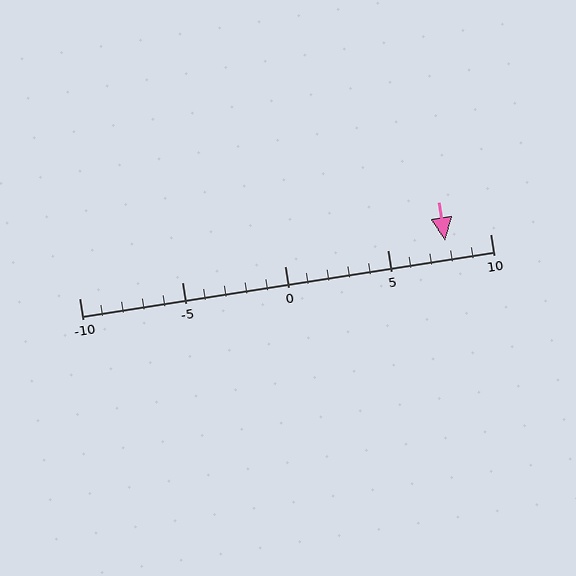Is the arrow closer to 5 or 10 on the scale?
The arrow is closer to 10.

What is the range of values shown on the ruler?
The ruler shows values from -10 to 10.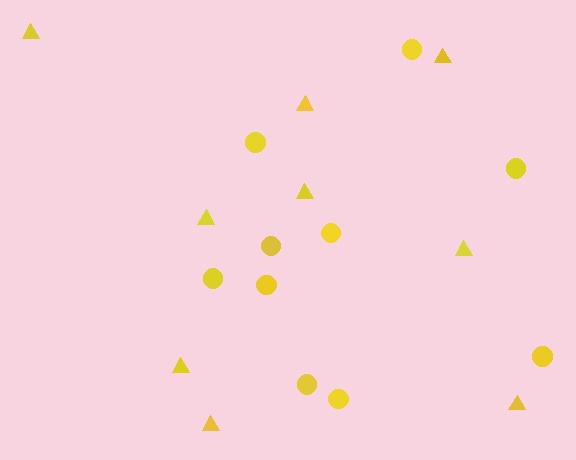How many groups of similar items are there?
There are 2 groups: one group of circles (10) and one group of triangles (9).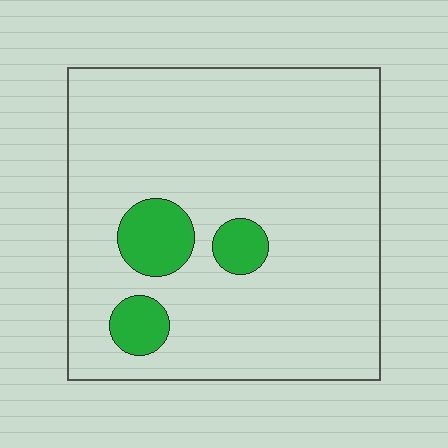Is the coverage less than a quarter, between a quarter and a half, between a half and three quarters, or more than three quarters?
Less than a quarter.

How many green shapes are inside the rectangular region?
3.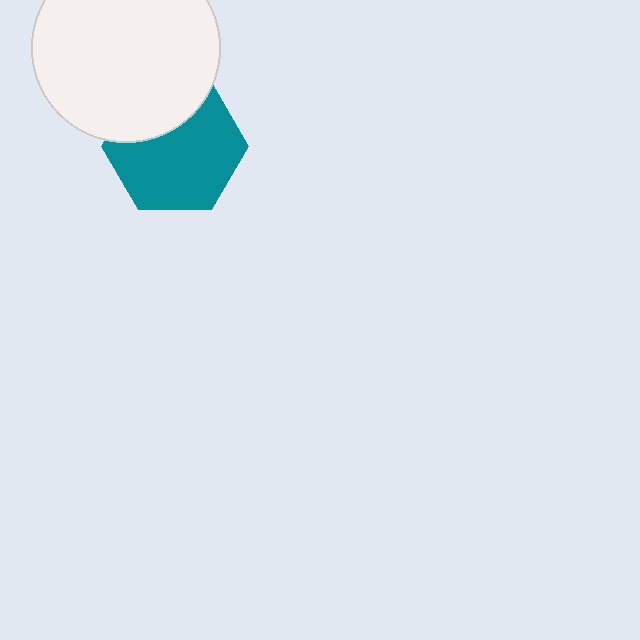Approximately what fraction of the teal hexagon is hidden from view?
Roughly 30% of the teal hexagon is hidden behind the white circle.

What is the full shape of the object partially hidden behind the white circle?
The partially hidden object is a teal hexagon.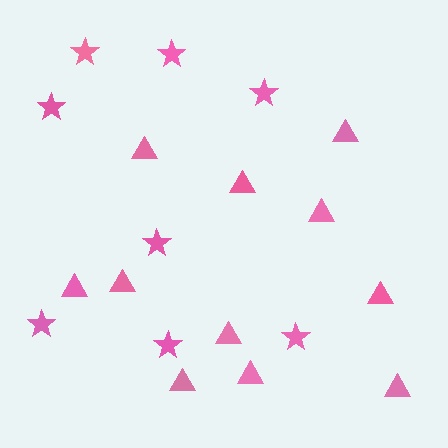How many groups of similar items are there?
There are 2 groups: one group of stars (8) and one group of triangles (11).